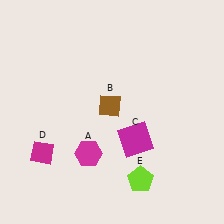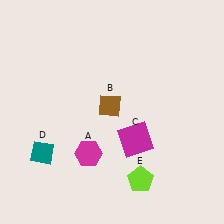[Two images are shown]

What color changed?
The diamond (D) changed from magenta in Image 1 to teal in Image 2.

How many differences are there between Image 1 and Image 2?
There is 1 difference between the two images.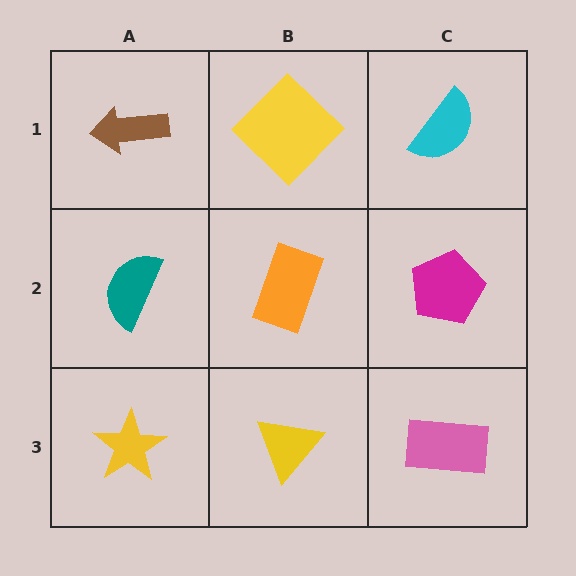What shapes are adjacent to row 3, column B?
An orange rectangle (row 2, column B), a yellow star (row 3, column A), a pink rectangle (row 3, column C).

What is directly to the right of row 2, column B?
A magenta pentagon.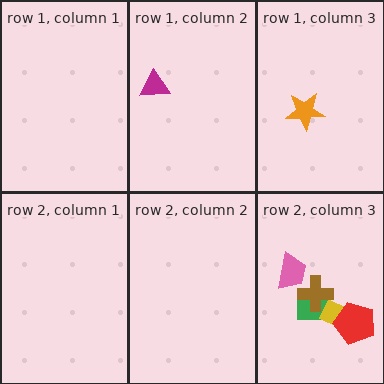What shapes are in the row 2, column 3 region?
The green square, the yellow diamond, the red pentagon, the pink trapezoid, the brown cross.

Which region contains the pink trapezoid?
The row 2, column 3 region.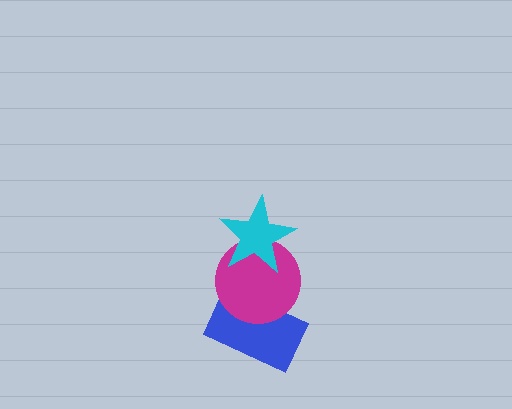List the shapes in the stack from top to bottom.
From top to bottom: the cyan star, the magenta circle, the blue rectangle.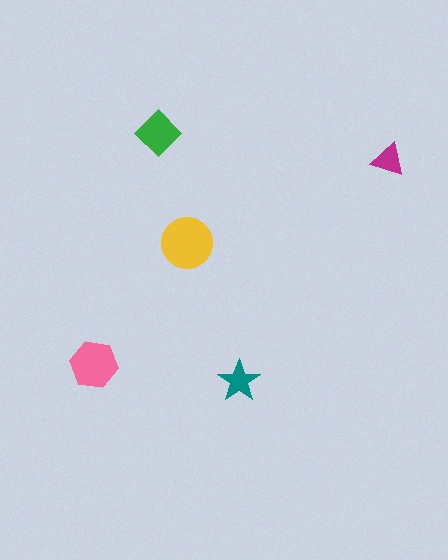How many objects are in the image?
There are 5 objects in the image.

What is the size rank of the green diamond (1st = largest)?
3rd.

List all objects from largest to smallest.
The yellow circle, the pink hexagon, the green diamond, the teal star, the magenta triangle.